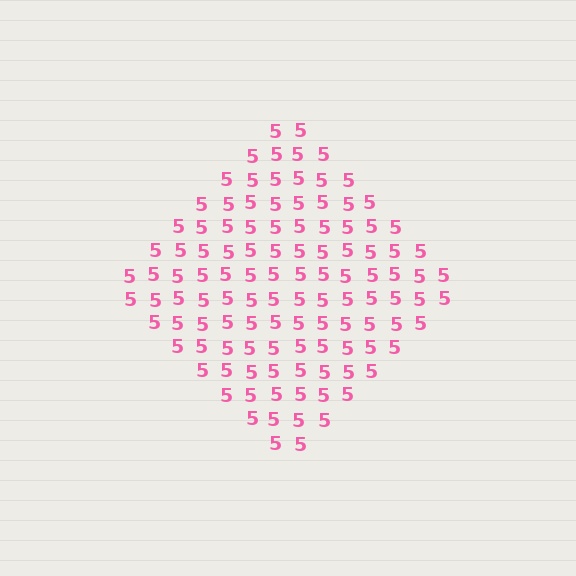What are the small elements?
The small elements are digit 5's.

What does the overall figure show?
The overall figure shows a diamond.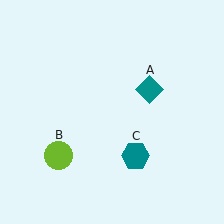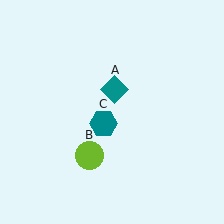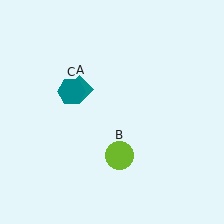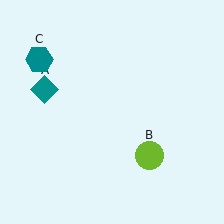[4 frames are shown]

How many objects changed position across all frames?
3 objects changed position: teal diamond (object A), lime circle (object B), teal hexagon (object C).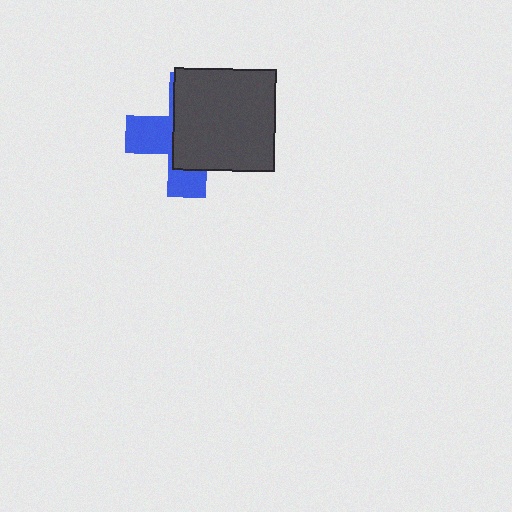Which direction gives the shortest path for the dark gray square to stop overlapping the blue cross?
Moving right gives the shortest separation.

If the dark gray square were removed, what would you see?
You would see the complete blue cross.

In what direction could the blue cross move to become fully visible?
The blue cross could move left. That would shift it out from behind the dark gray square entirely.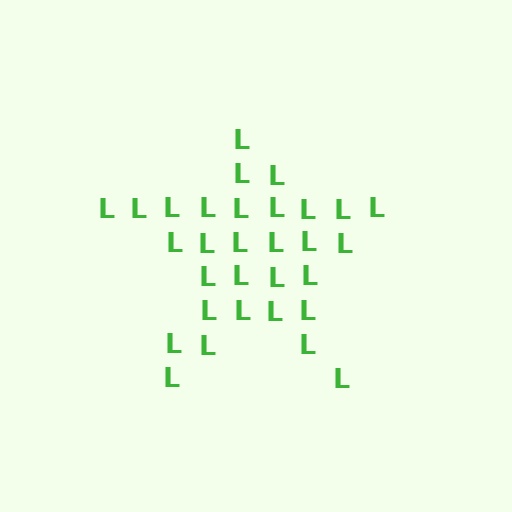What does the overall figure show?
The overall figure shows a star.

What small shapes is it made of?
It is made of small letter L's.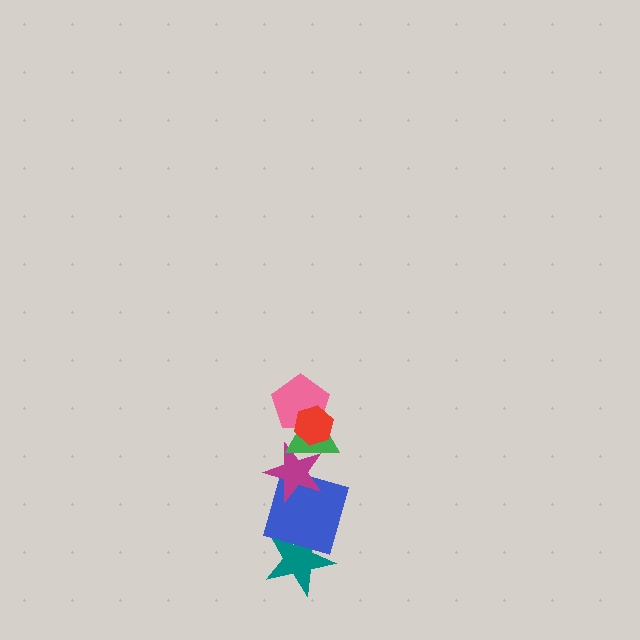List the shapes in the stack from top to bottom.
From top to bottom: the red hexagon, the pink pentagon, the green triangle, the magenta star, the blue square, the teal star.